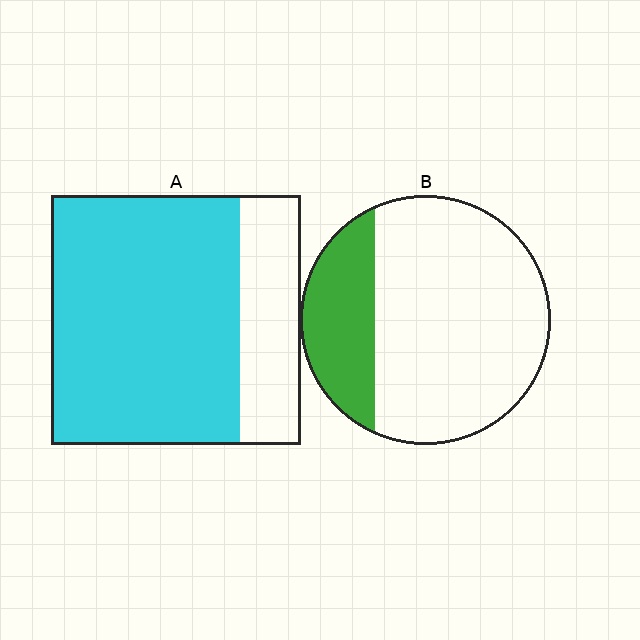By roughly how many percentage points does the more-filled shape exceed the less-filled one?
By roughly 50 percentage points (A over B).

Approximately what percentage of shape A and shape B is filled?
A is approximately 75% and B is approximately 25%.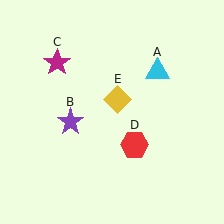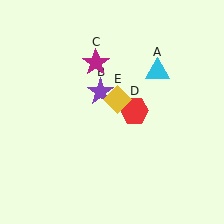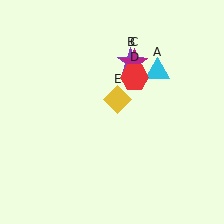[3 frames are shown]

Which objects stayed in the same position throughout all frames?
Cyan triangle (object A) and yellow diamond (object E) remained stationary.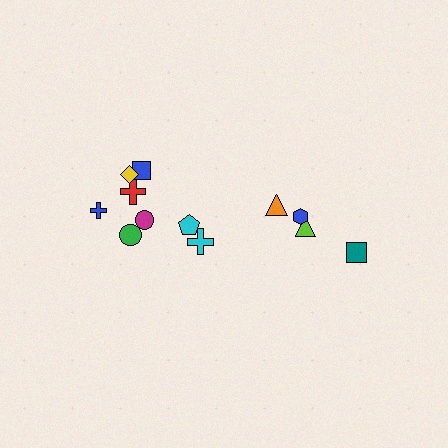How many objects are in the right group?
There are 4 objects.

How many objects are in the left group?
There are 8 objects.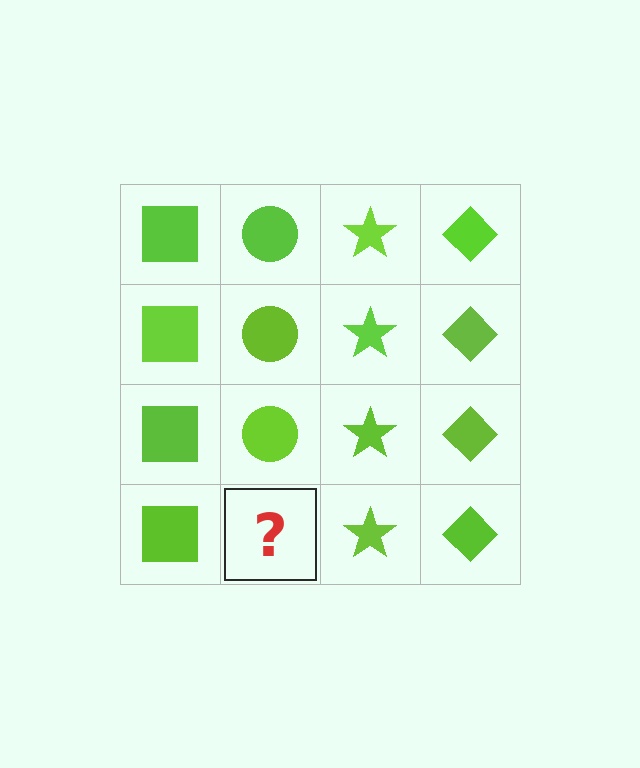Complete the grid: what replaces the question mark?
The question mark should be replaced with a lime circle.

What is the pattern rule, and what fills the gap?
The rule is that each column has a consistent shape. The gap should be filled with a lime circle.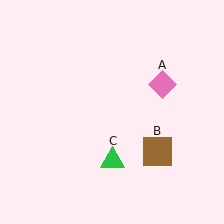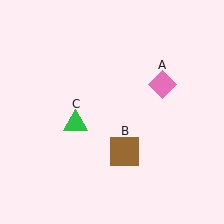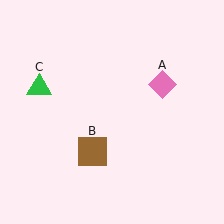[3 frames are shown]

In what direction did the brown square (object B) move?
The brown square (object B) moved left.